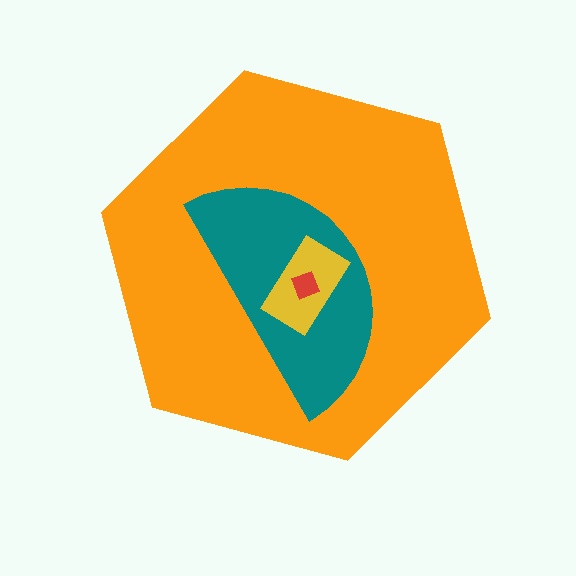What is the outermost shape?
The orange hexagon.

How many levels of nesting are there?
4.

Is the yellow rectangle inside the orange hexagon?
Yes.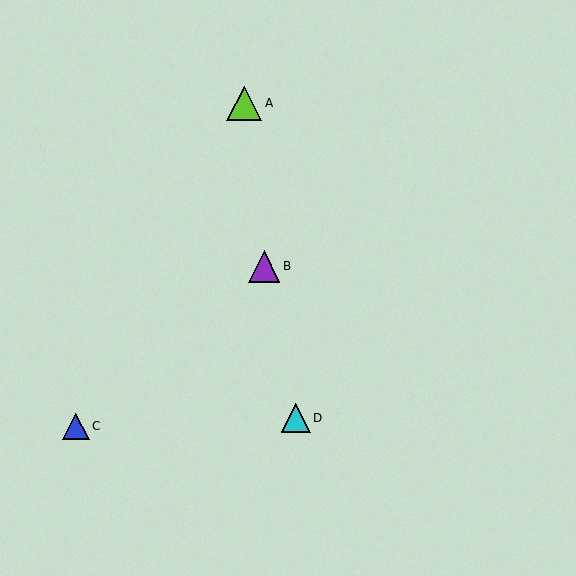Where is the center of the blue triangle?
The center of the blue triangle is at (76, 426).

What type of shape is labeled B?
Shape B is a purple triangle.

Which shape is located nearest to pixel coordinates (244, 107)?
The lime triangle (labeled A) at (244, 103) is nearest to that location.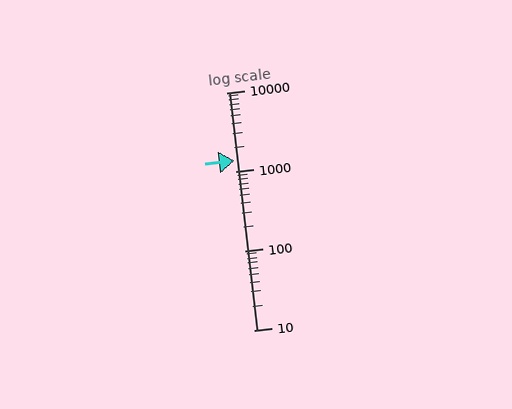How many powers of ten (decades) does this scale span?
The scale spans 3 decades, from 10 to 10000.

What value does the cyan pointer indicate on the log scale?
The pointer indicates approximately 1400.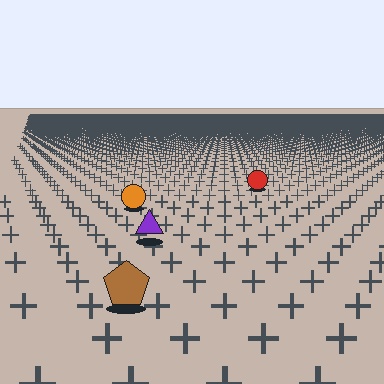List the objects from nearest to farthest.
From nearest to farthest: the brown pentagon, the purple triangle, the orange circle, the red circle.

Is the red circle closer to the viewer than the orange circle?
No. The orange circle is closer — you can tell from the texture gradient: the ground texture is coarser near it.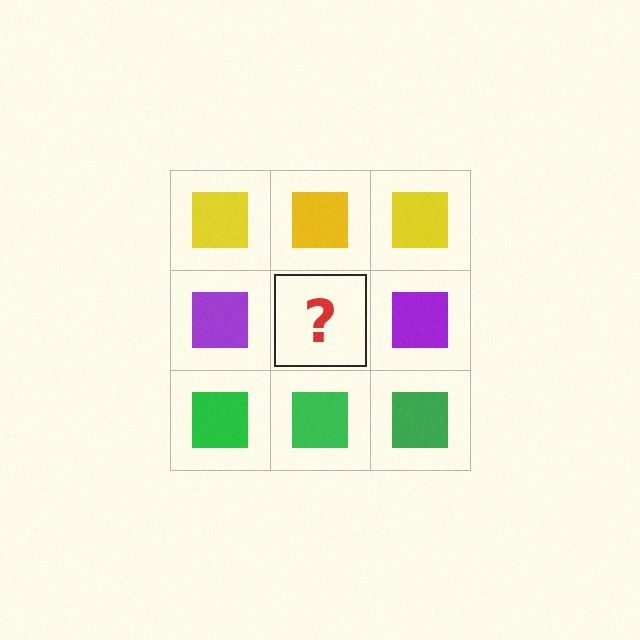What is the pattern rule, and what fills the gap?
The rule is that each row has a consistent color. The gap should be filled with a purple square.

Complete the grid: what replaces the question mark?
The question mark should be replaced with a purple square.